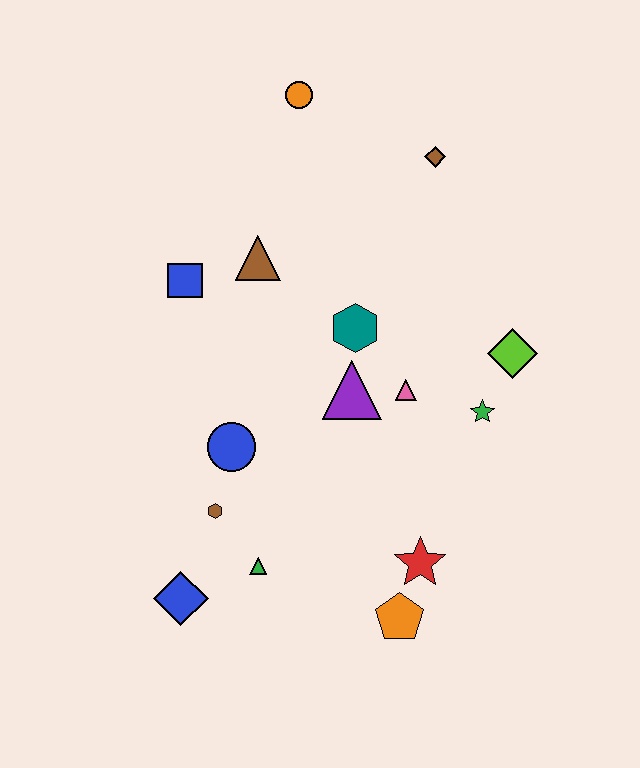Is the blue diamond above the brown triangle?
No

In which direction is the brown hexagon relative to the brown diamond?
The brown hexagon is below the brown diamond.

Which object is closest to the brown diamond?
The orange circle is closest to the brown diamond.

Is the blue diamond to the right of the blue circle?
No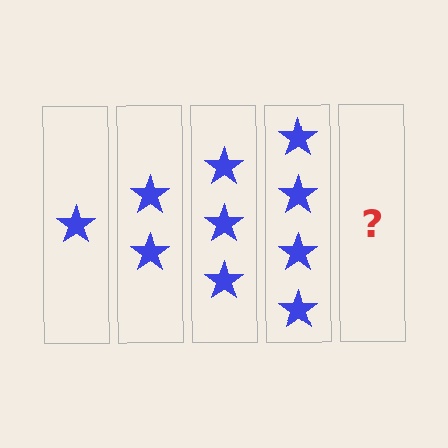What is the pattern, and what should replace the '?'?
The pattern is that each step adds one more star. The '?' should be 5 stars.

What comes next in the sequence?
The next element should be 5 stars.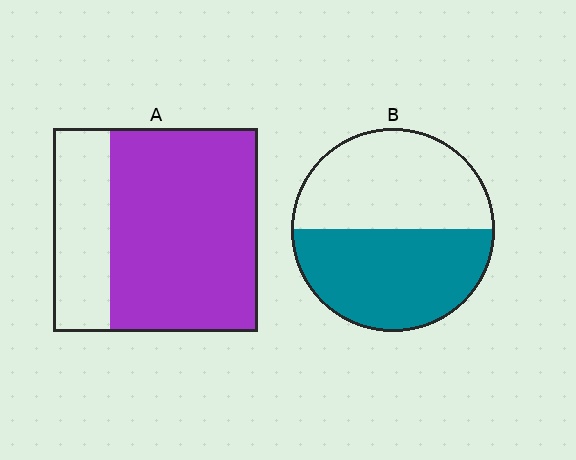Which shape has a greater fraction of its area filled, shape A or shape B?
Shape A.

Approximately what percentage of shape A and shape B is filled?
A is approximately 70% and B is approximately 50%.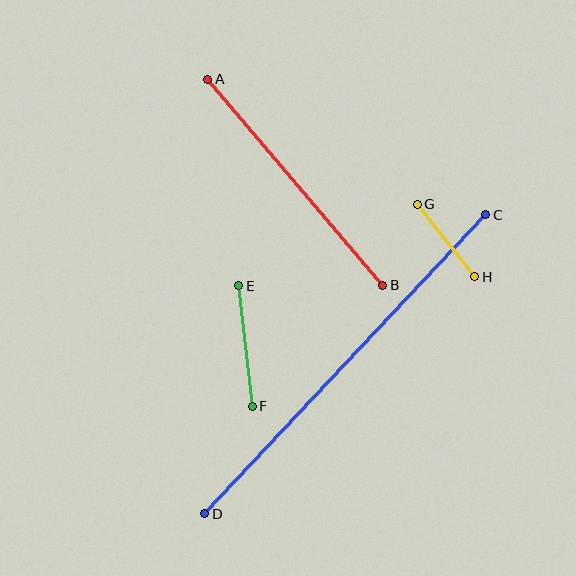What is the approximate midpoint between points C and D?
The midpoint is at approximately (345, 364) pixels.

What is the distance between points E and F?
The distance is approximately 121 pixels.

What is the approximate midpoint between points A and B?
The midpoint is at approximately (295, 182) pixels.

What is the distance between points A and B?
The distance is approximately 270 pixels.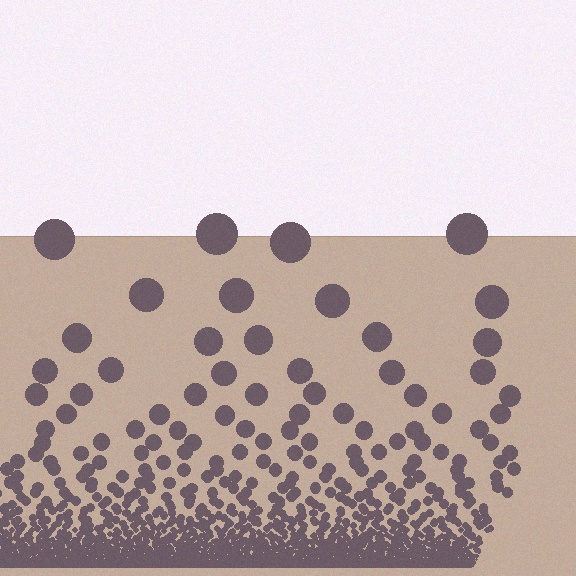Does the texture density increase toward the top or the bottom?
Density increases toward the bottom.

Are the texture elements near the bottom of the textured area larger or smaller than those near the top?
Smaller. The gradient is inverted — elements near the bottom are smaller and denser.